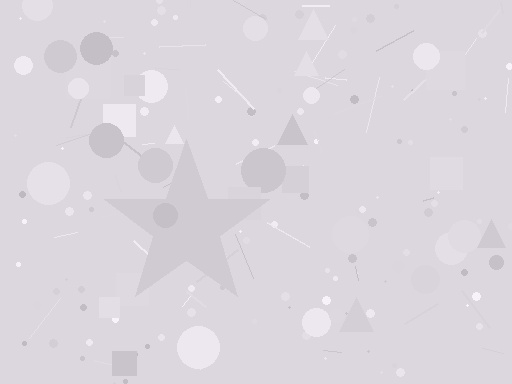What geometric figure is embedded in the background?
A star is embedded in the background.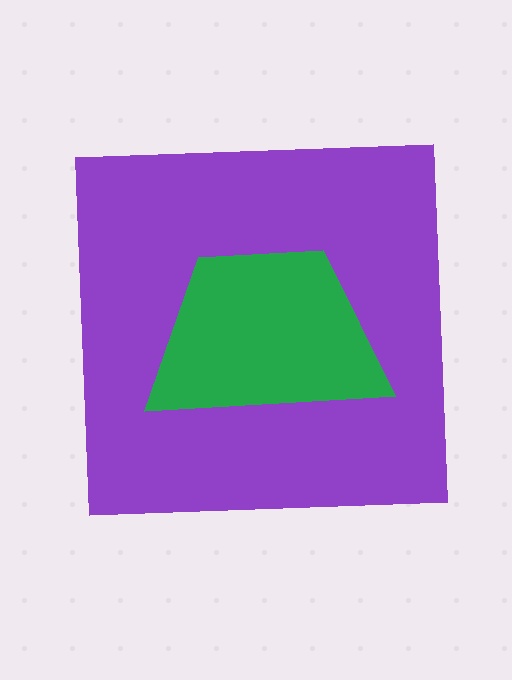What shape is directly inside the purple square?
The green trapezoid.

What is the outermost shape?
The purple square.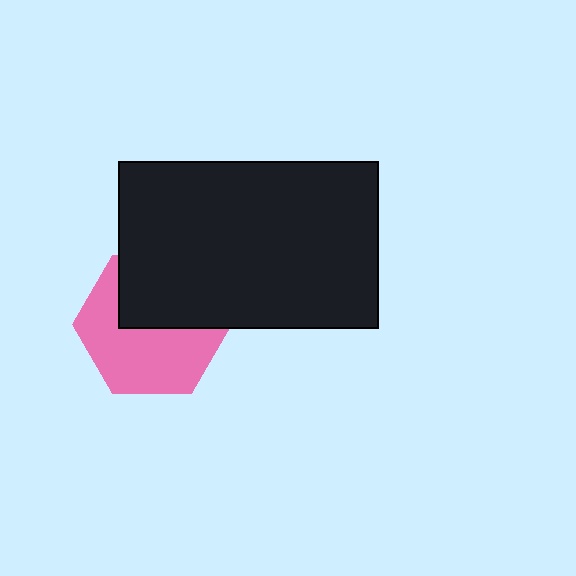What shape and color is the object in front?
The object in front is a black rectangle.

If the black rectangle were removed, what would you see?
You would see the complete pink hexagon.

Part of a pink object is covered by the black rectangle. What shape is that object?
It is a hexagon.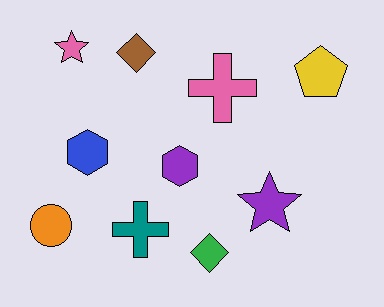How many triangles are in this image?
There are no triangles.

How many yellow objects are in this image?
There is 1 yellow object.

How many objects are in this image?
There are 10 objects.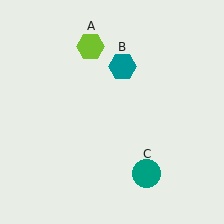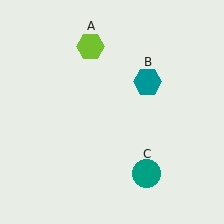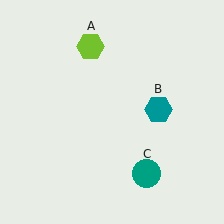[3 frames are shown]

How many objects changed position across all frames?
1 object changed position: teal hexagon (object B).